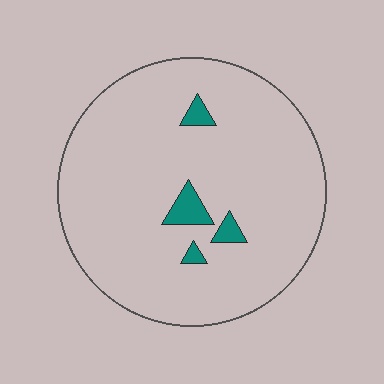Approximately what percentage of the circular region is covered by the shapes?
Approximately 5%.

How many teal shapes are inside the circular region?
4.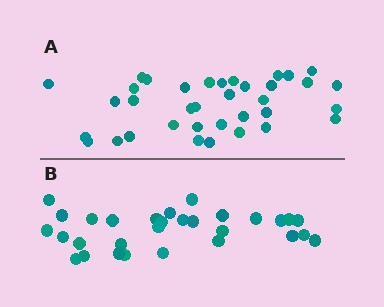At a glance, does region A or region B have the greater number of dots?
Region A (the top region) has more dots.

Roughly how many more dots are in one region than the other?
Region A has about 6 more dots than region B.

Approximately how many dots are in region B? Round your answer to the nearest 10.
About 30 dots.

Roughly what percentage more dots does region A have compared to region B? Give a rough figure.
About 20% more.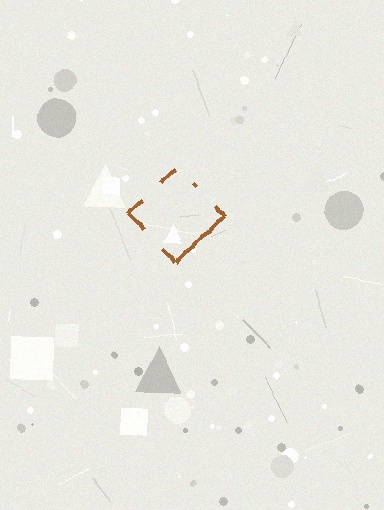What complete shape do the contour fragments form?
The contour fragments form a diamond.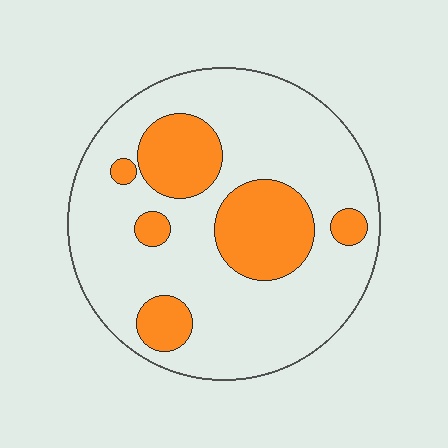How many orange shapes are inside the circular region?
6.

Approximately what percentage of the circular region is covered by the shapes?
Approximately 25%.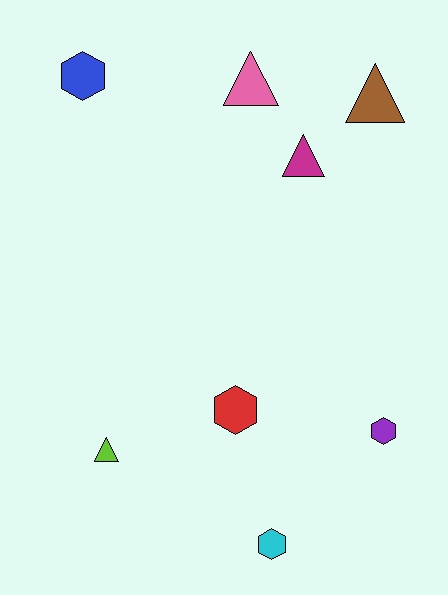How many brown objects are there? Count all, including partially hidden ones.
There is 1 brown object.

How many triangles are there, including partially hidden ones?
There are 4 triangles.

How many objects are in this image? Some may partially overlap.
There are 8 objects.